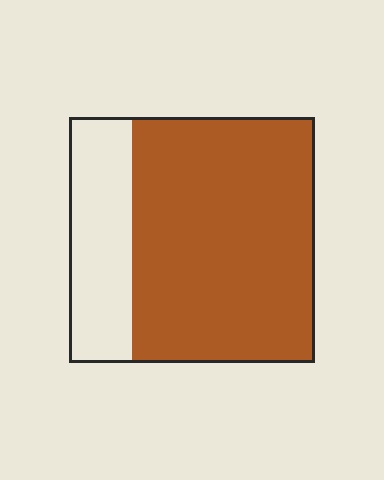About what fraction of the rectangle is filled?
About three quarters (3/4).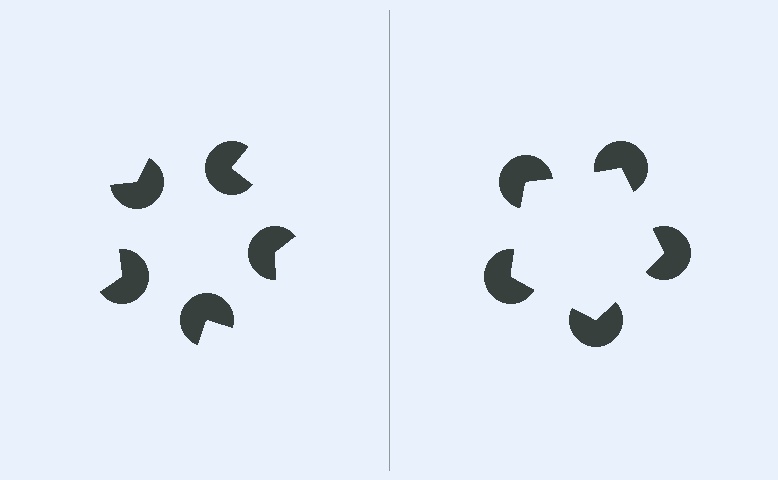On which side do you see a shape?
An illusory pentagon appears on the right side. On the left side the wedge cuts are rotated, so no coherent shape forms.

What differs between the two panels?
The pac-man discs are positioned identically on both sides; only the wedge orientations differ. On the right they align to a pentagon; on the left they are misaligned.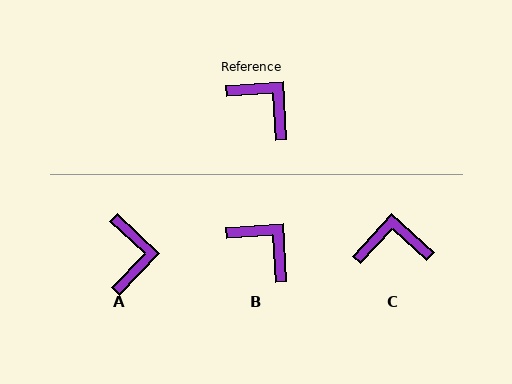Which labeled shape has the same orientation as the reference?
B.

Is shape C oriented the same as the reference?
No, it is off by about 44 degrees.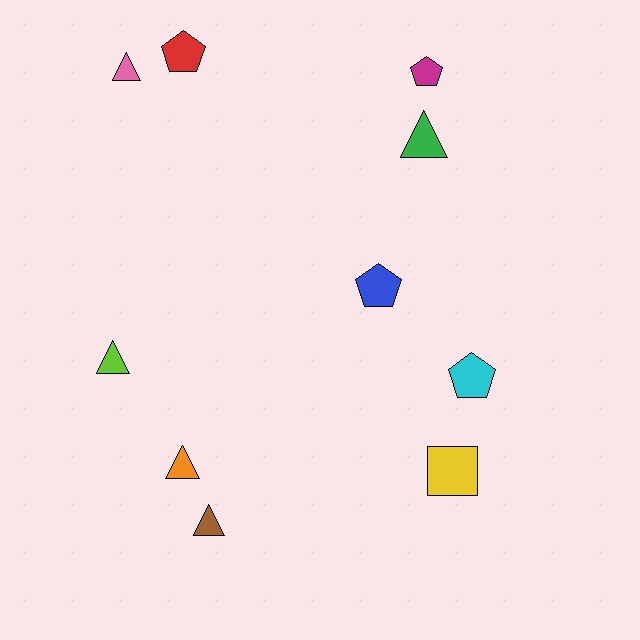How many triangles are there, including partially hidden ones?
There are 5 triangles.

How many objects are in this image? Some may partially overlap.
There are 10 objects.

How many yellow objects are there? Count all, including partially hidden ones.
There is 1 yellow object.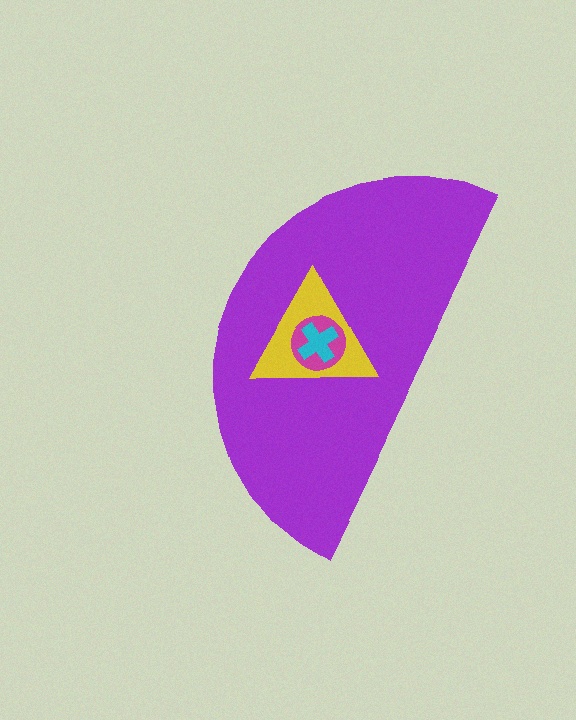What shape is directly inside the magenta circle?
The cyan cross.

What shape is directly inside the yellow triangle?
The magenta circle.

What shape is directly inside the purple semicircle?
The yellow triangle.